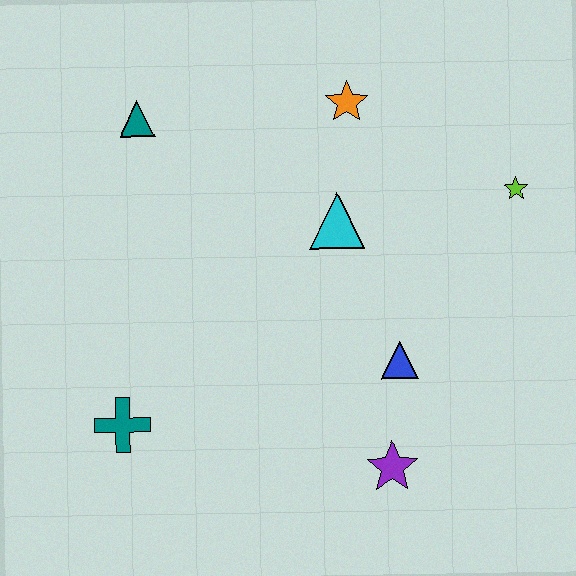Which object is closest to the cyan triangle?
The orange star is closest to the cyan triangle.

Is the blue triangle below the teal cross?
No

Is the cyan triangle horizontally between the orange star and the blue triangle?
No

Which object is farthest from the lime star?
The teal cross is farthest from the lime star.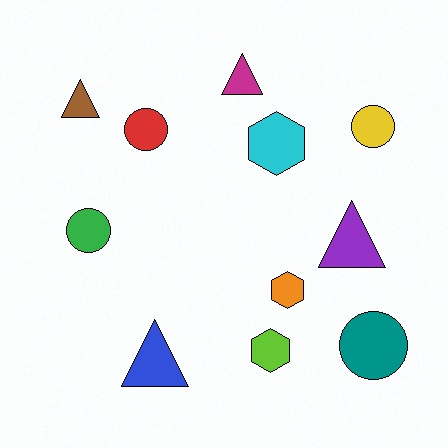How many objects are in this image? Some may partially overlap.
There are 11 objects.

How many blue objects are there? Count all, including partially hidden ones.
There is 1 blue object.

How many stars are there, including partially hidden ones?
There are no stars.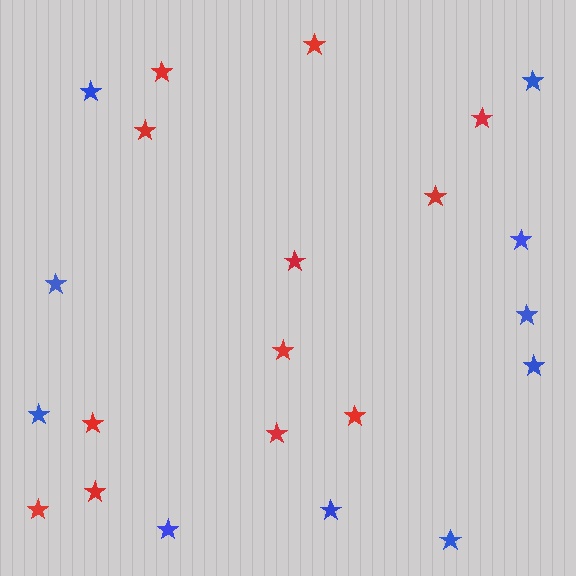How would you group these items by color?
There are 2 groups: one group of red stars (12) and one group of blue stars (10).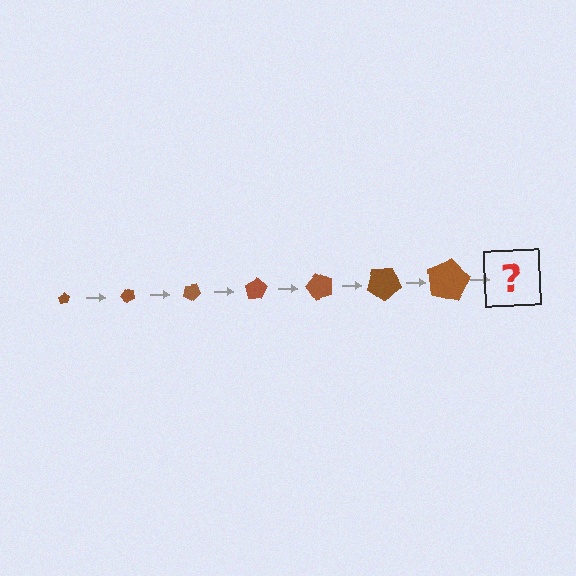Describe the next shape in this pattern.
It should be a pentagon, larger than the previous one and rotated 350 degrees from the start.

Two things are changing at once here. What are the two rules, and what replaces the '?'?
The two rules are that the pentagon grows larger each step and it rotates 50 degrees each step. The '?' should be a pentagon, larger than the previous one and rotated 350 degrees from the start.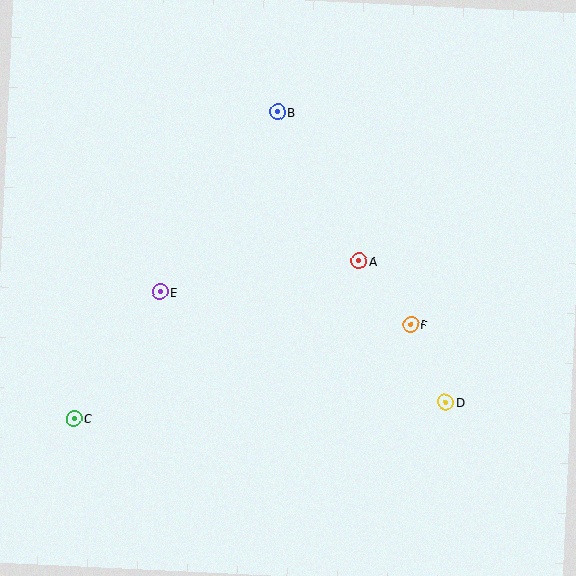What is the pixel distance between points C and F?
The distance between C and F is 349 pixels.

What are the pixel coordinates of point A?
Point A is at (359, 261).